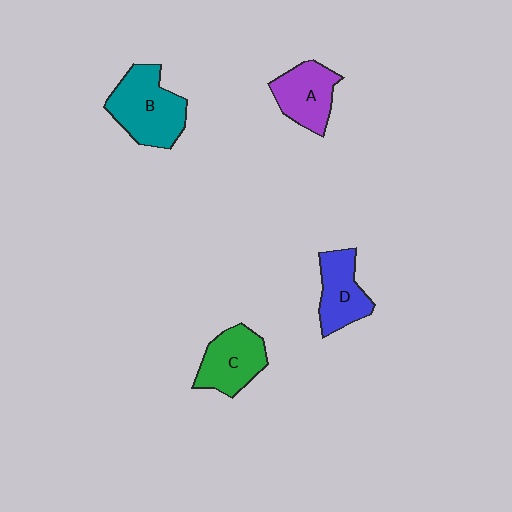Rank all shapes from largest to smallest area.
From largest to smallest: B (teal), C (green), A (purple), D (blue).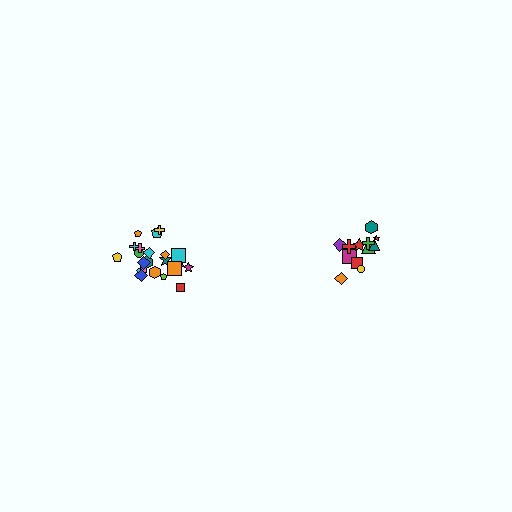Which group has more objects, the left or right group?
The left group.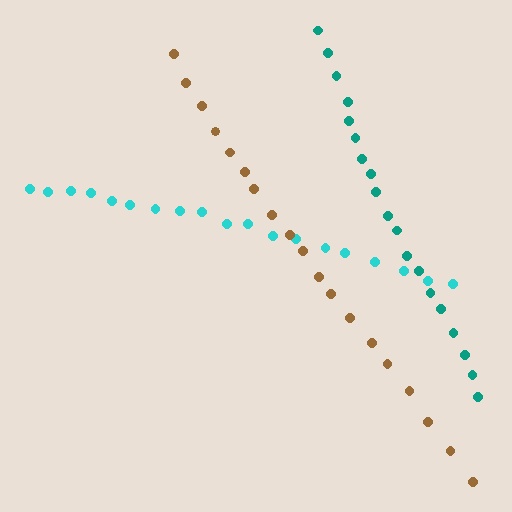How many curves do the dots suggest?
There are 3 distinct paths.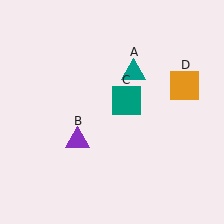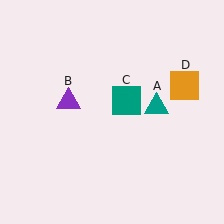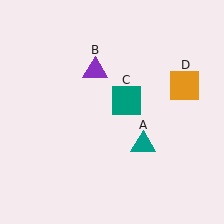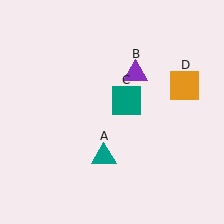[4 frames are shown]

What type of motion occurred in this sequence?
The teal triangle (object A), purple triangle (object B) rotated clockwise around the center of the scene.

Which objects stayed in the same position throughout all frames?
Teal square (object C) and orange square (object D) remained stationary.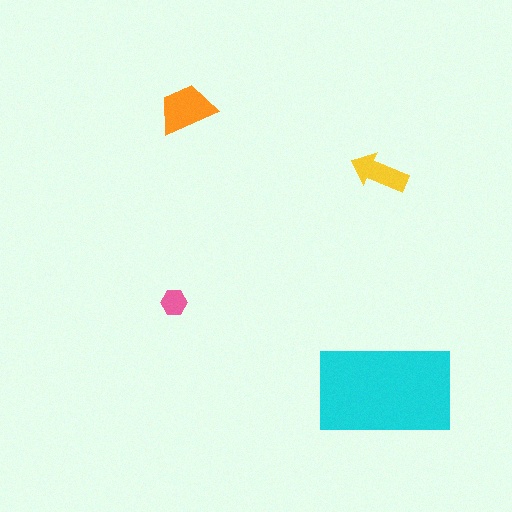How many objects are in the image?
There are 4 objects in the image.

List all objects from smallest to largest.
The pink hexagon, the yellow arrow, the orange trapezoid, the cyan rectangle.